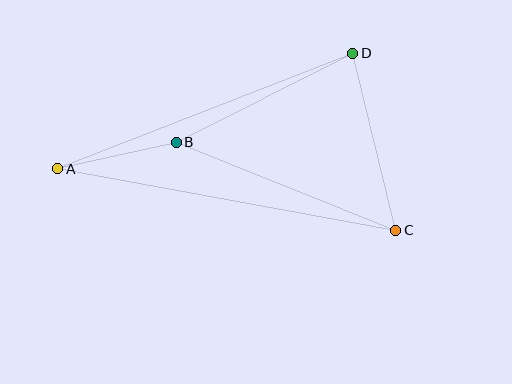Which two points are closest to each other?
Points A and B are closest to each other.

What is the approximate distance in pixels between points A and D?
The distance between A and D is approximately 317 pixels.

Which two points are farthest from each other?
Points A and C are farthest from each other.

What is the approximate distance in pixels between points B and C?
The distance between B and C is approximately 237 pixels.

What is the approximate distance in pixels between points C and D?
The distance between C and D is approximately 182 pixels.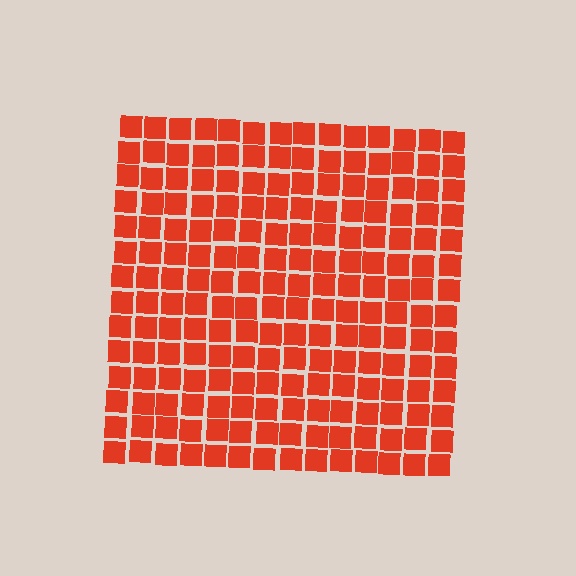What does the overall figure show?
The overall figure shows a square.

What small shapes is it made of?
It is made of small squares.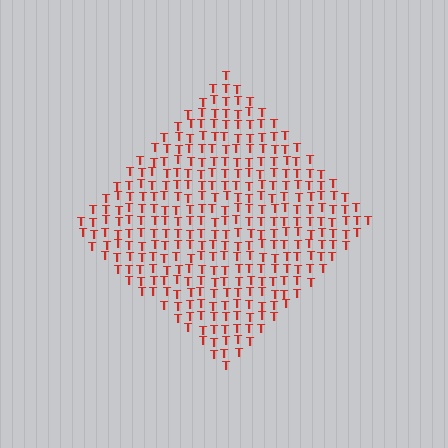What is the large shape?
The large shape is a diamond.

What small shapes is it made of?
It is made of small letter T's.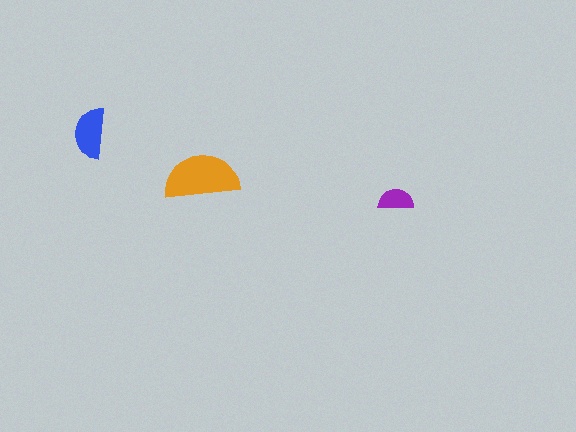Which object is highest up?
The blue semicircle is topmost.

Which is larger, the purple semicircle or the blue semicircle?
The blue one.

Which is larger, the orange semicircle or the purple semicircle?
The orange one.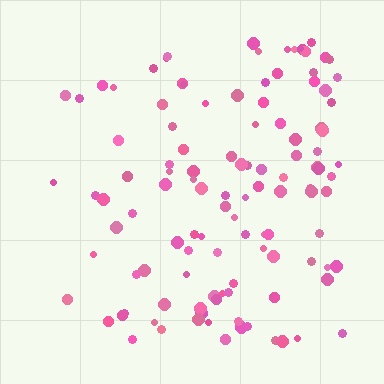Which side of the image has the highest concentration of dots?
The right.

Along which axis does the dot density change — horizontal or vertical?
Horizontal.